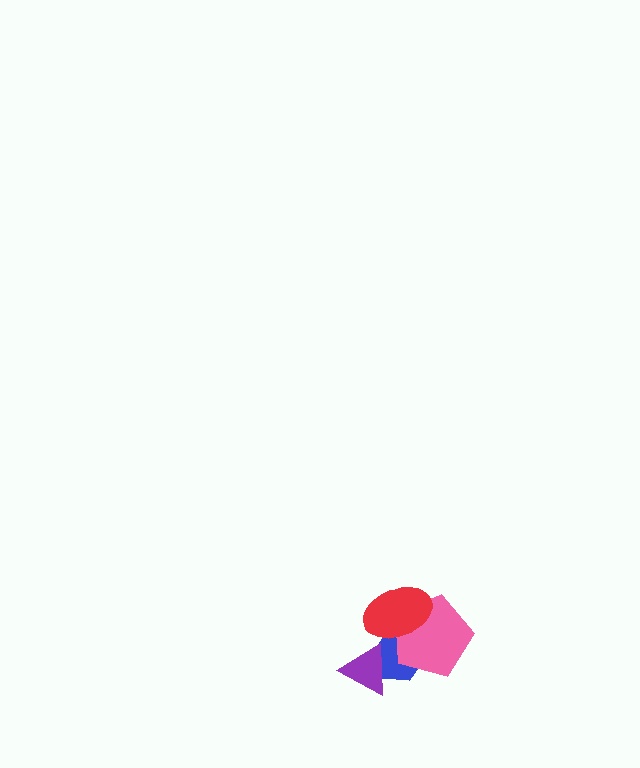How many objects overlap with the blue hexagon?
3 objects overlap with the blue hexagon.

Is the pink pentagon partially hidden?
Yes, it is partially covered by another shape.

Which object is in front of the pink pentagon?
The red ellipse is in front of the pink pentagon.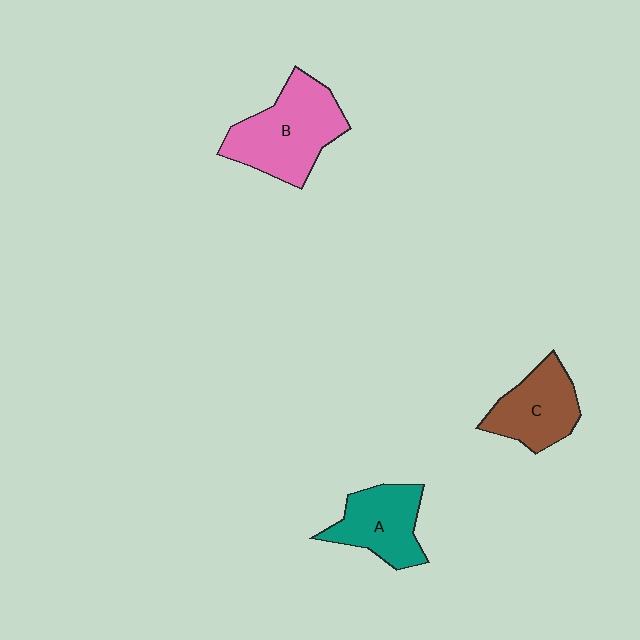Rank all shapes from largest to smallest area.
From largest to smallest: B (pink), A (teal), C (brown).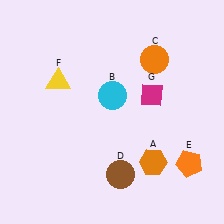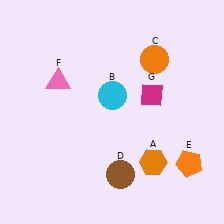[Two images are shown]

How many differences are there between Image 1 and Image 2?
There is 1 difference between the two images.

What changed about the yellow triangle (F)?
In Image 1, F is yellow. In Image 2, it changed to pink.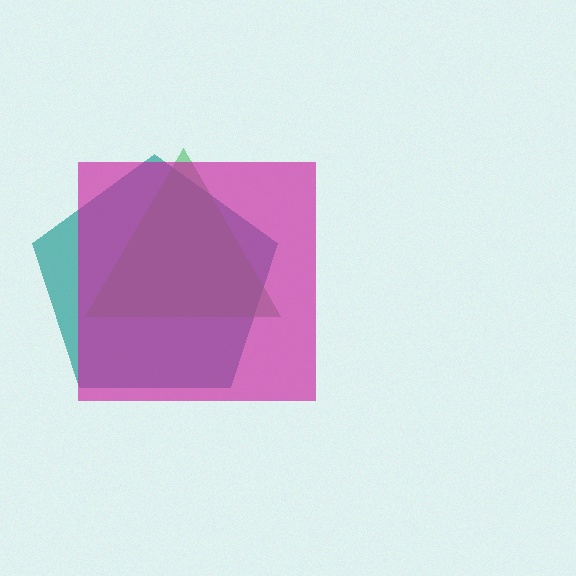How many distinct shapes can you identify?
There are 3 distinct shapes: a teal pentagon, a green triangle, a magenta square.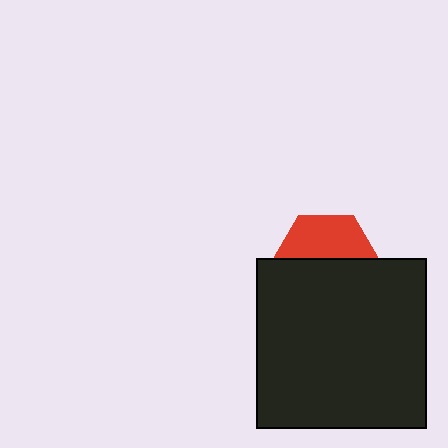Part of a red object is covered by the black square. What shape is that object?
It is a hexagon.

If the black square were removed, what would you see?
You would see the complete red hexagon.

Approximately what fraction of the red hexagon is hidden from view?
Roughly 58% of the red hexagon is hidden behind the black square.